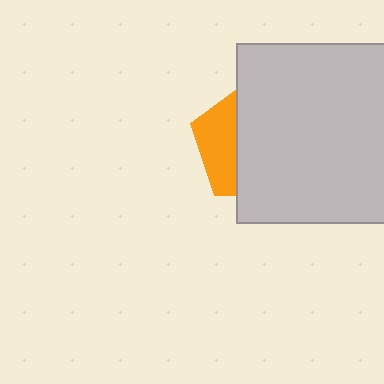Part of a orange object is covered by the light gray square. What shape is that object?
It is a pentagon.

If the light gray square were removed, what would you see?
You would see the complete orange pentagon.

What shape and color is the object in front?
The object in front is a light gray square.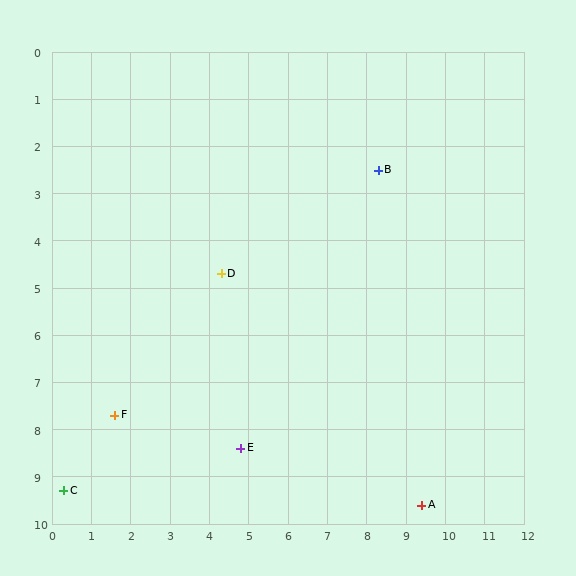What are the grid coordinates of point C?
Point C is at approximately (0.3, 9.3).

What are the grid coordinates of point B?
Point B is at approximately (8.3, 2.5).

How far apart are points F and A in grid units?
Points F and A are about 8.0 grid units apart.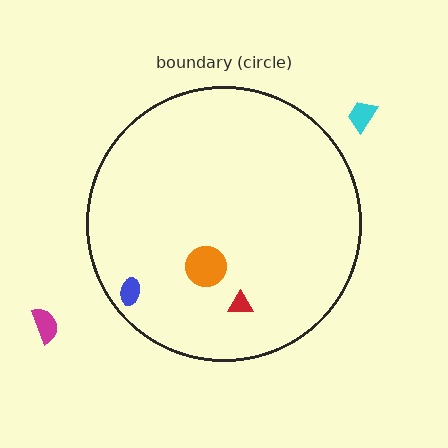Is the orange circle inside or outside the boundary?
Inside.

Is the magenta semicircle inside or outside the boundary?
Outside.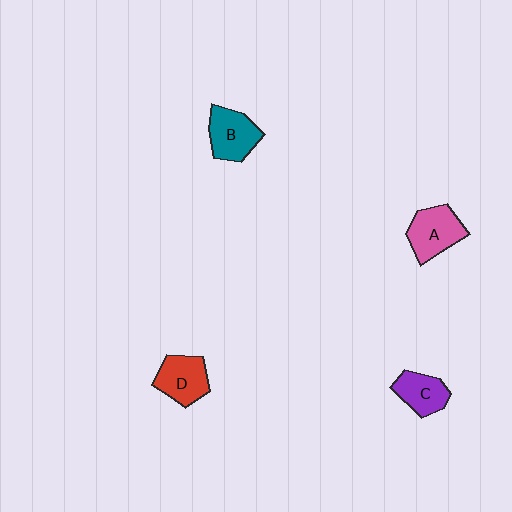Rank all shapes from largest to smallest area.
From largest to smallest: A (pink), B (teal), D (red), C (purple).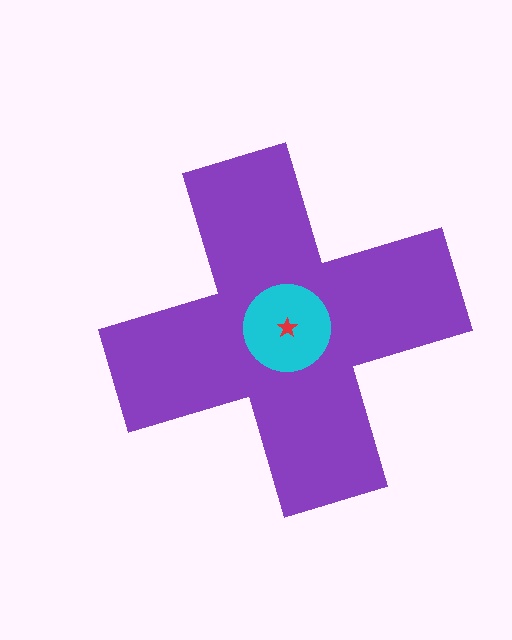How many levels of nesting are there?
3.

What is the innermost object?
The red star.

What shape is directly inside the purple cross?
The cyan circle.